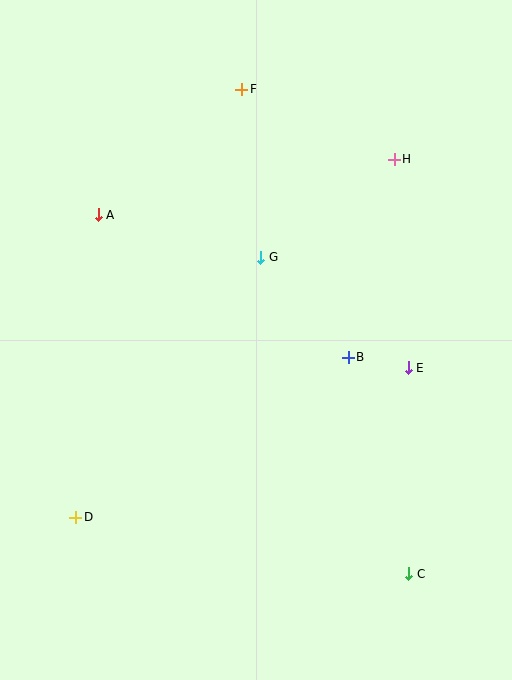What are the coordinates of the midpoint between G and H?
The midpoint between G and H is at (327, 208).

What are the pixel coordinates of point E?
Point E is at (408, 368).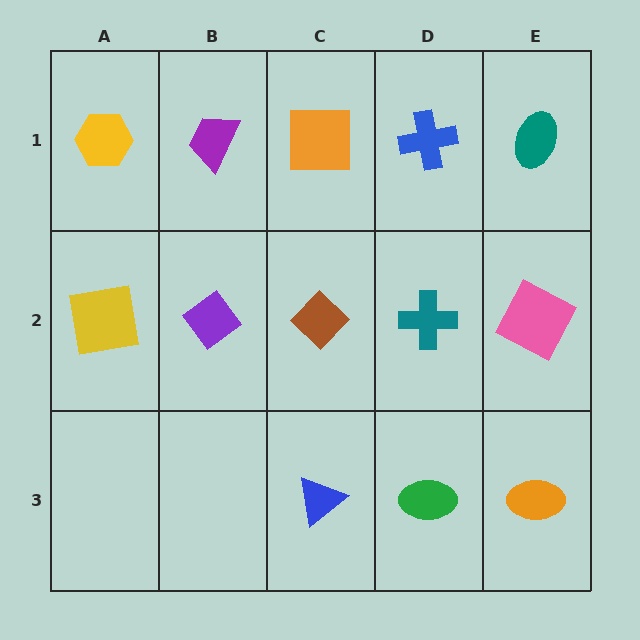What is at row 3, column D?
A green ellipse.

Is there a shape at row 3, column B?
No, that cell is empty.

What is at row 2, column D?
A teal cross.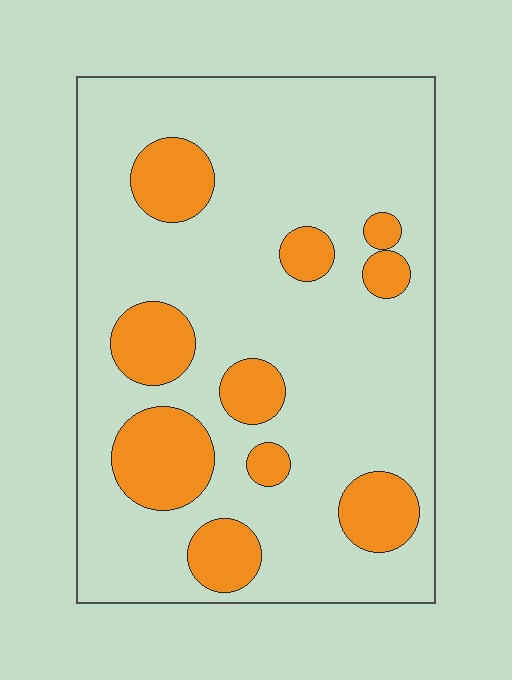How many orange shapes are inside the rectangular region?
10.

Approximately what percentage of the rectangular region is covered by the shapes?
Approximately 20%.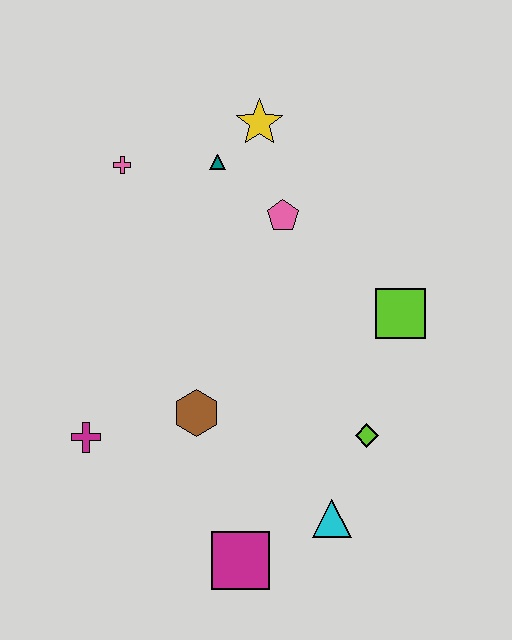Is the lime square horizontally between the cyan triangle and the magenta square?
No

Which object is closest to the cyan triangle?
The lime diamond is closest to the cyan triangle.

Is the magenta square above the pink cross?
No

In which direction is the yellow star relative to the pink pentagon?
The yellow star is above the pink pentagon.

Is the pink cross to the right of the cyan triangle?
No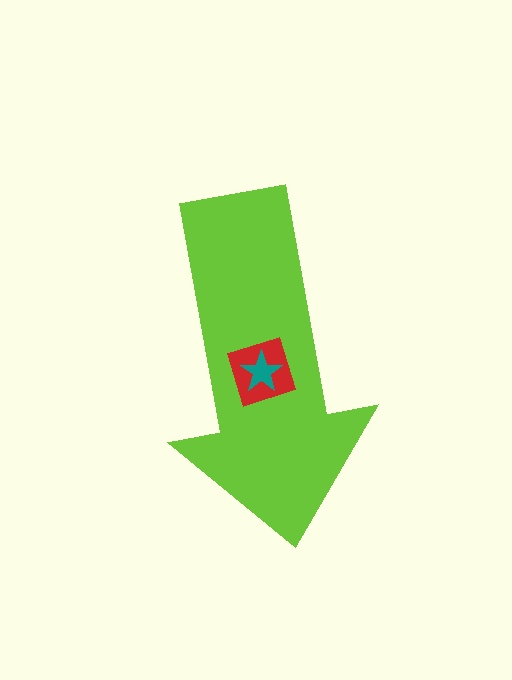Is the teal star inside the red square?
Yes.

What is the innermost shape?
The teal star.